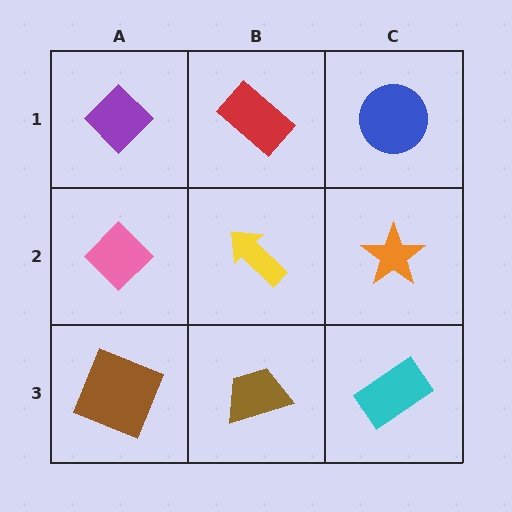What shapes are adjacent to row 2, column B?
A red rectangle (row 1, column B), a brown trapezoid (row 3, column B), a pink diamond (row 2, column A), an orange star (row 2, column C).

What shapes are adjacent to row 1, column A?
A pink diamond (row 2, column A), a red rectangle (row 1, column B).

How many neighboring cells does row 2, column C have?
3.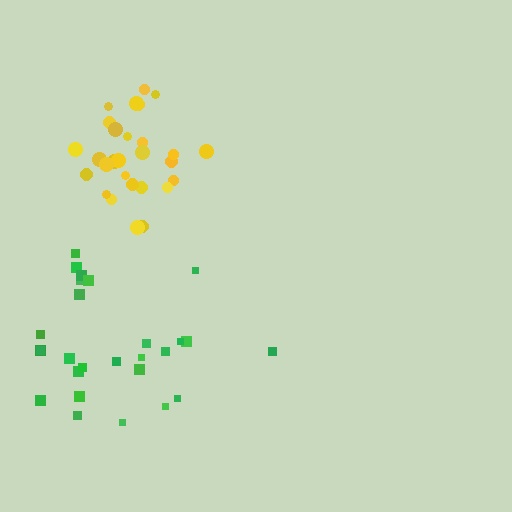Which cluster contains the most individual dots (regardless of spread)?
Yellow (28).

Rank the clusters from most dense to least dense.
yellow, green.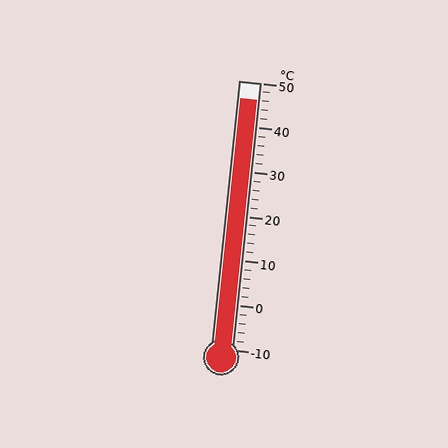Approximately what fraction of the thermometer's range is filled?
The thermometer is filled to approximately 95% of its range.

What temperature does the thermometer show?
The thermometer shows approximately 46°C.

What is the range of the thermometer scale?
The thermometer scale ranges from -10°C to 50°C.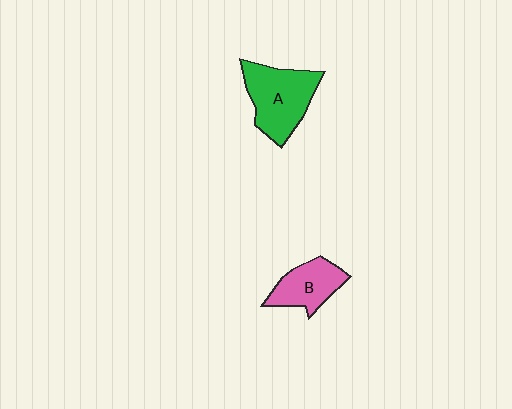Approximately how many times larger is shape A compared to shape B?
Approximately 1.5 times.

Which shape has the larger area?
Shape A (green).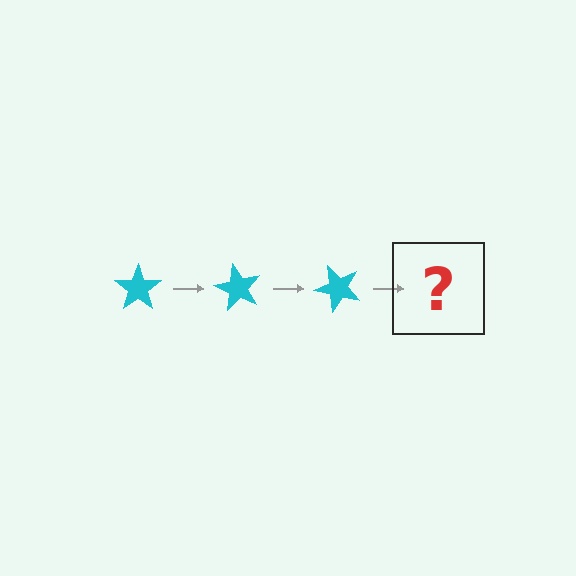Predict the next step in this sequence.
The next step is a cyan star rotated 180 degrees.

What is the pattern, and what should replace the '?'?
The pattern is that the star rotates 60 degrees each step. The '?' should be a cyan star rotated 180 degrees.